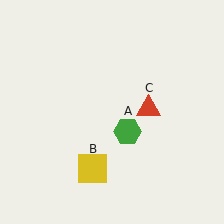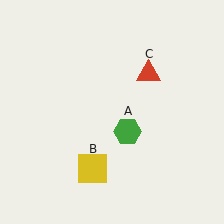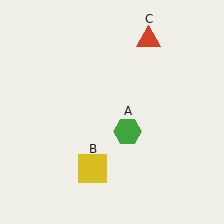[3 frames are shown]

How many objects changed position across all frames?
1 object changed position: red triangle (object C).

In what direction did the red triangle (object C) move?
The red triangle (object C) moved up.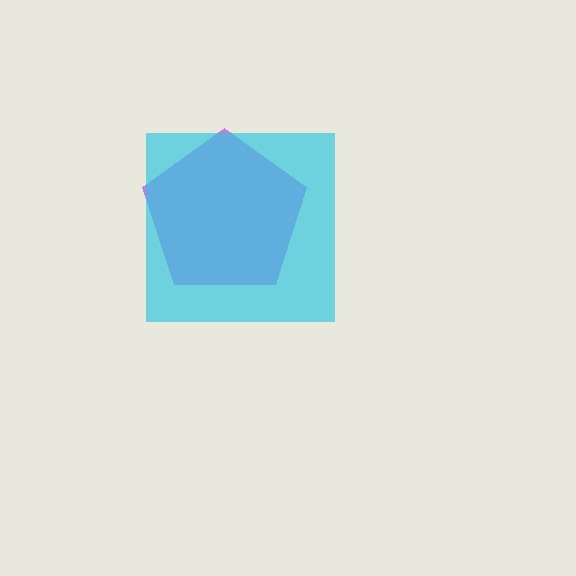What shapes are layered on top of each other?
The layered shapes are: a purple pentagon, a cyan square.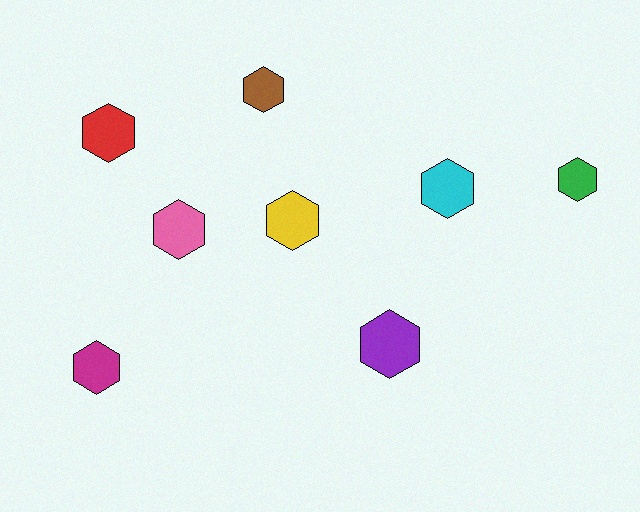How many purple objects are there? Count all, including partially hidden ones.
There is 1 purple object.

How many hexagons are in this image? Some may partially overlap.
There are 8 hexagons.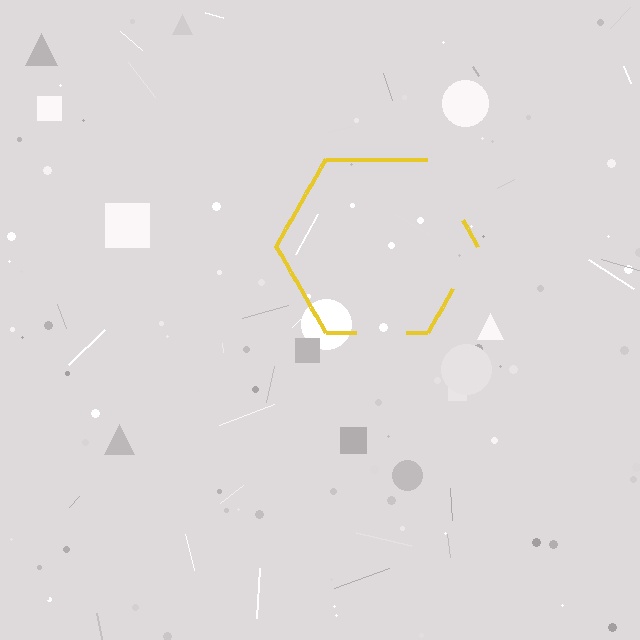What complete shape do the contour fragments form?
The contour fragments form a hexagon.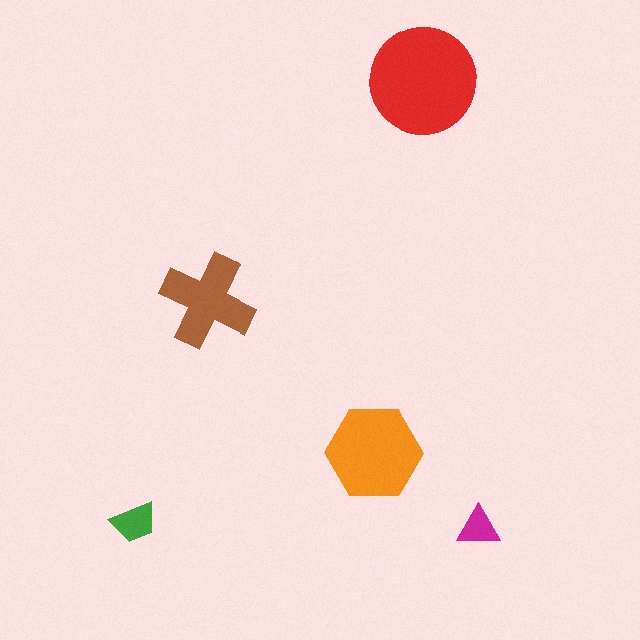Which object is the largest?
The red circle.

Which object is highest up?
The red circle is topmost.